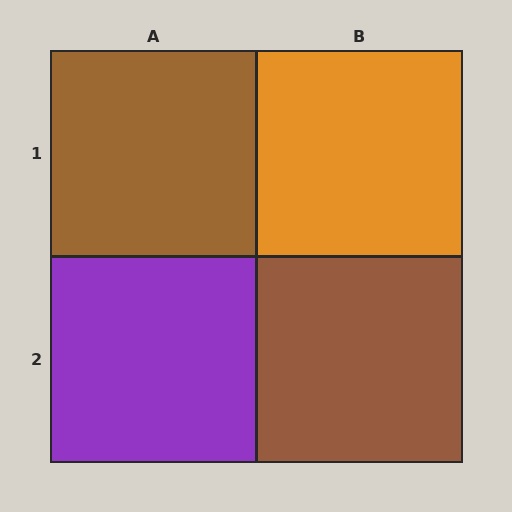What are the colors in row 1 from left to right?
Brown, orange.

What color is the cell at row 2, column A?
Purple.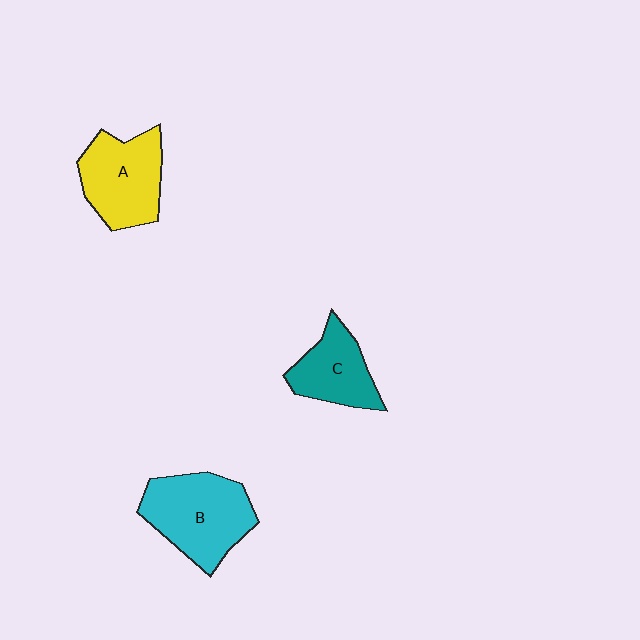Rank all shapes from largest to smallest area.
From largest to smallest: B (cyan), A (yellow), C (teal).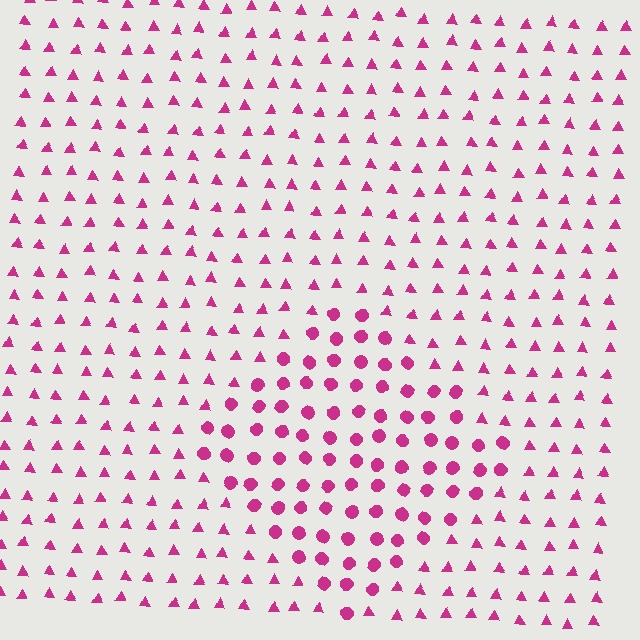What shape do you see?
I see a diamond.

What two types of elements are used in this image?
The image uses circles inside the diamond region and triangles outside it.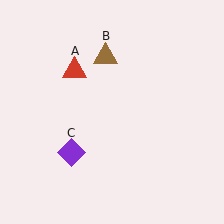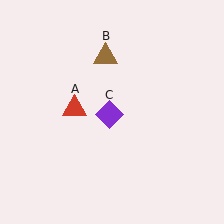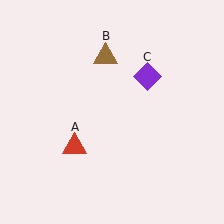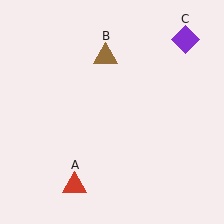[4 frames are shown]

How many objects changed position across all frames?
2 objects changed position: red triangle (object A), purple diamond (object C).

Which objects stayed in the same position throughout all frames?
Brown triangle (object B) remained stationary.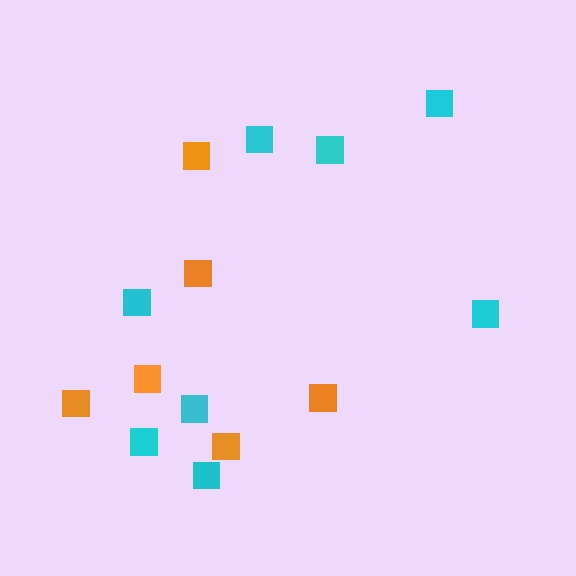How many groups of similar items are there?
There are 2 groups: one group of cyan squares (8) and one group of orange squares (6).